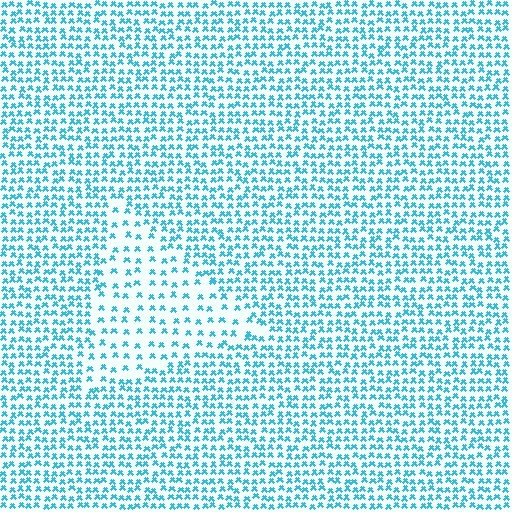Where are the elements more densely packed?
The elements are more densely packed outside the triangle boundary.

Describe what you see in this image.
The image contains small cyan elements arranged at two different densities. A triangle-shaped region is visible where the elements are less densely packed than the surrounding area.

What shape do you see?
I see a triangle.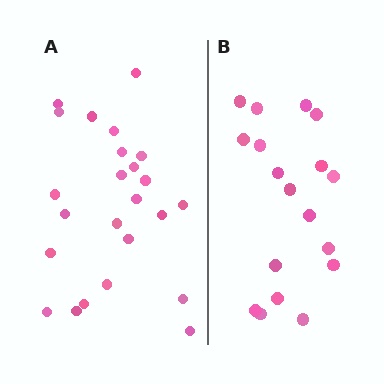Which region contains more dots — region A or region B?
Region A (the left region) has more dots.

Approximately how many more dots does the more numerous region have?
Region A has about 6 more dots than region B.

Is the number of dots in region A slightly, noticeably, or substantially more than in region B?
Region A has noticeably more, but not dramatically so. The ratio is roughly 1.3 to 1.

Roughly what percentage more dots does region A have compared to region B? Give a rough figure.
About 35% more.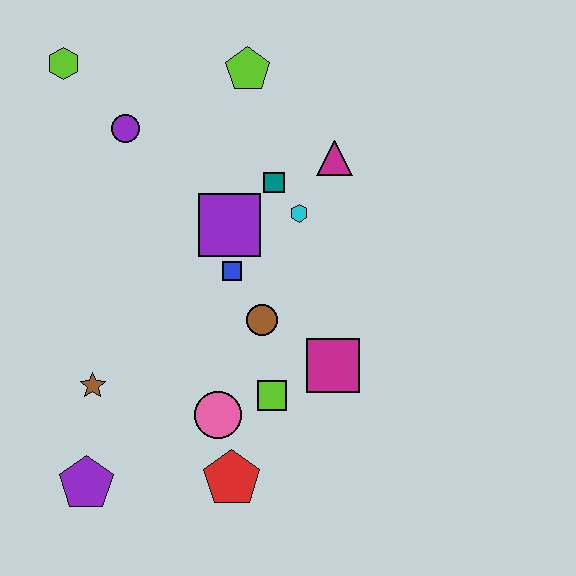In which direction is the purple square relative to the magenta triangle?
The purple square is to the left of the magenta triangle.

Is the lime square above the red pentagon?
Yes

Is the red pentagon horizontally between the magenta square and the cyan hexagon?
No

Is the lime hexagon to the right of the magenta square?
No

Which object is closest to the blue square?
The purple square is closest to the blue square.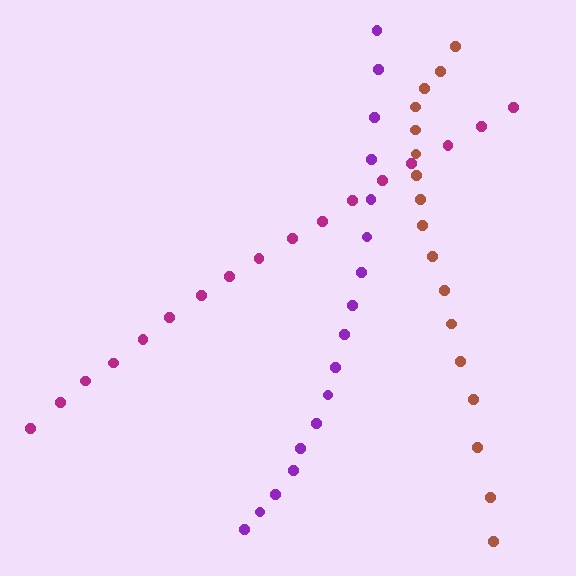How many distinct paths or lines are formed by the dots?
There are 3 distinct paths.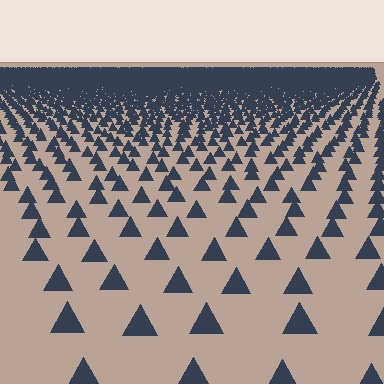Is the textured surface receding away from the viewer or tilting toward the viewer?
The surface is receding away from the viewer. Texture elements get smaller and denser toward the top.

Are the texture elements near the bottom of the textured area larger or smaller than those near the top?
Larger. Near the bottom, elements are closer to the viewer and appear at a bigger on-screen size.